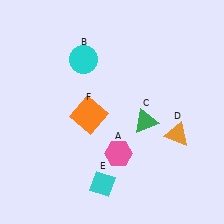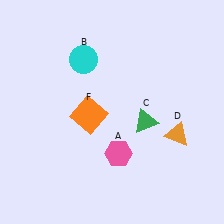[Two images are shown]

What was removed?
The cyan diamond (E) was removed in Image 2.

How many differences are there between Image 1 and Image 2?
There is 1 difference between the two images.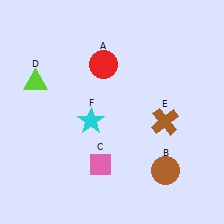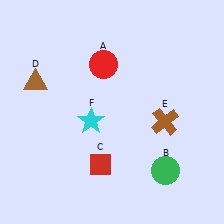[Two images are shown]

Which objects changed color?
B changed from brown to green. C changed from pink to red. D changed from lime to brown.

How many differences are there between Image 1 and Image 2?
There are 3 differences between the two images.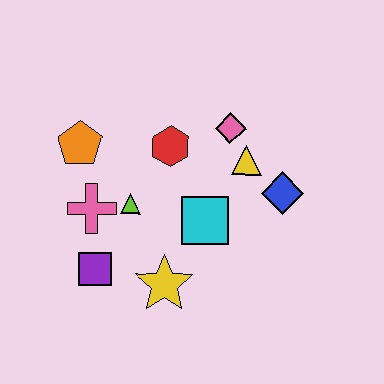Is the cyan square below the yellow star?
No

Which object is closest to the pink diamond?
The yellow triangle is closest to the pink diamond.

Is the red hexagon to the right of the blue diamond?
No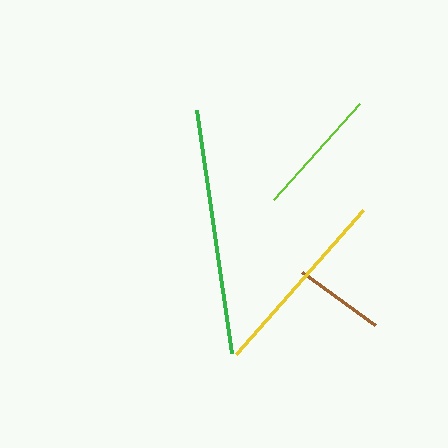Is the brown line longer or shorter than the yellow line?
The yellow line is longer than the brown line.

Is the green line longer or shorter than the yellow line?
The green line is longer than the yellow line.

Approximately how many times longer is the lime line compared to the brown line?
The lime line is approximately 1.4 times the length of the brown line.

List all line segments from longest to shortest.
From longest to shortest: green, yellow, lime, brown.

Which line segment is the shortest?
The brown line is the shortest at approximately 90 pixels.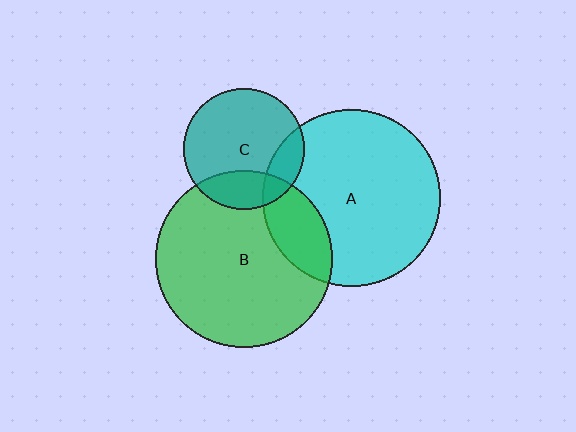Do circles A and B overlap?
Yes.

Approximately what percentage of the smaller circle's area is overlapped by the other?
Approximately 20%.